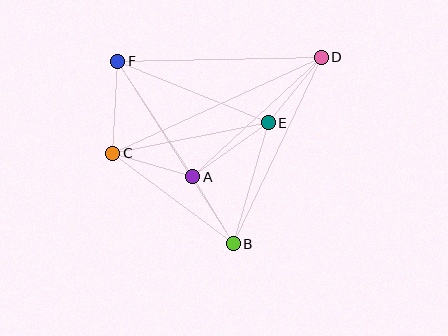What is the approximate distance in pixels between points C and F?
The distance between C and F is approximately 92 pixels.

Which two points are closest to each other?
Points A and B are closest to each other.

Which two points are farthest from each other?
Points C and D are farthest from each other.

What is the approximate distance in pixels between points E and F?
The distance between E and F is approximately 162 pixels.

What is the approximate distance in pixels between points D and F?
The distance between D and F is approximately 204 pixels.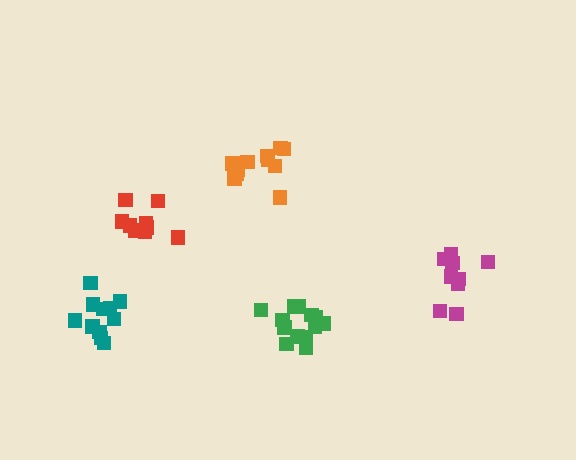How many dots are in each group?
Group 1: 13 dots, Group 2: 11 dots, Group 3: 9 dots, Group 4: 9 dots, Group 5: 11 dots (53 total).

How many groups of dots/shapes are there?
There are 5 groups.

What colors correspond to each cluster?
The clusters are colored: green, orange, magenta, red, teal.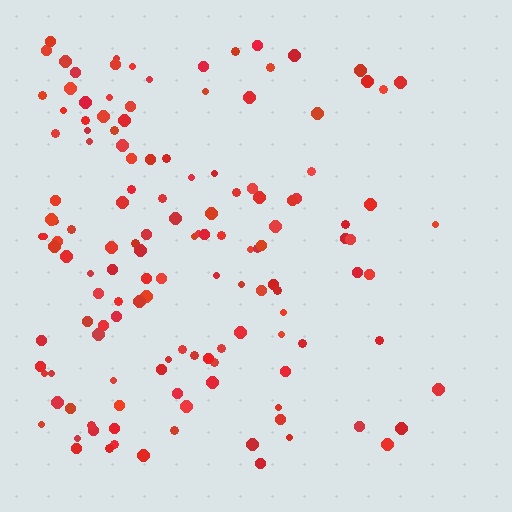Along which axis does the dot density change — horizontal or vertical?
Horizontal.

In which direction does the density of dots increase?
From right to left, with the left side densest.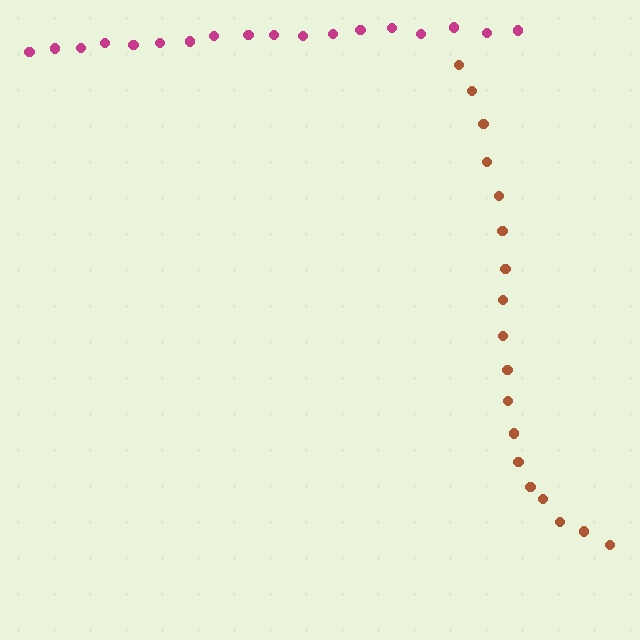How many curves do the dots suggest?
There are 2 distinct paths.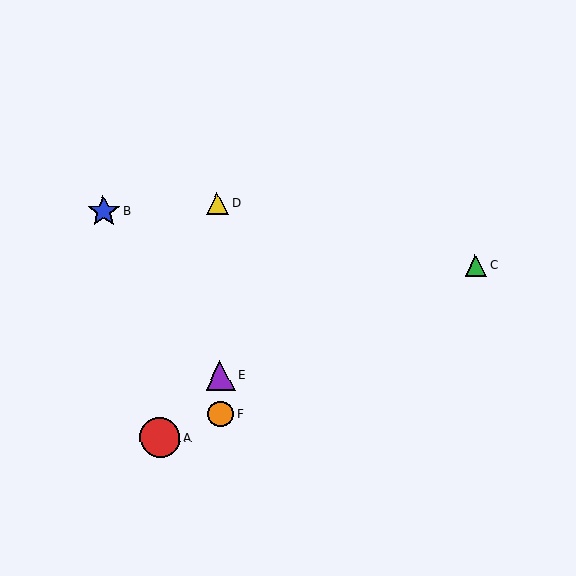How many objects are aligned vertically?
3 objects (D, E, F) are aligned vertically.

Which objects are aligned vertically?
Objects D, E, F are aligned vertically.